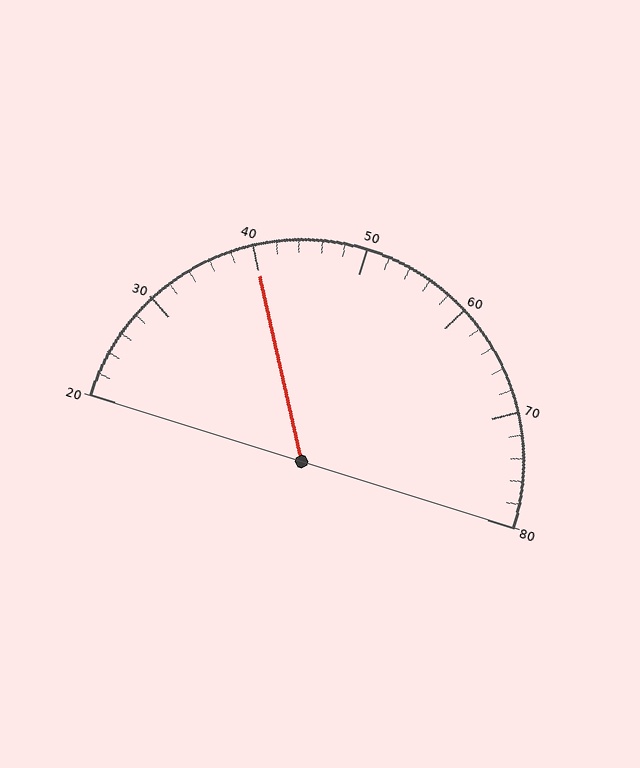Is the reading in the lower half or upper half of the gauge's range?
The reading is in the lower half of the range (20 to 80).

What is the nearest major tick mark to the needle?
The nearest major tick mark is 40.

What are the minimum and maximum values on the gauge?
The gauge ranges from 20 to 80.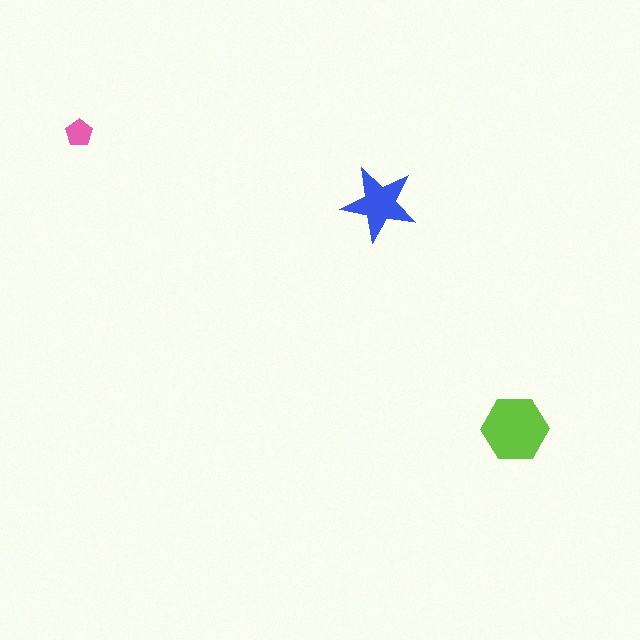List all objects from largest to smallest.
The lime hexagon, the blue star, the pink pentagon.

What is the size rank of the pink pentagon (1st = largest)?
3rd.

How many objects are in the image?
There are 3 objects in the image.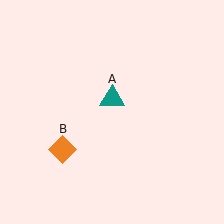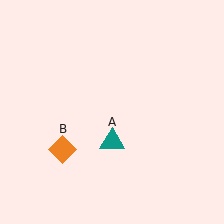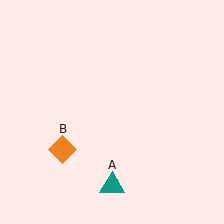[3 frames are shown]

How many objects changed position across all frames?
1 object changed position: teal triangle (object A).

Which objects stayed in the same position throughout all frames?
Orange diamond (object B) remained stationary.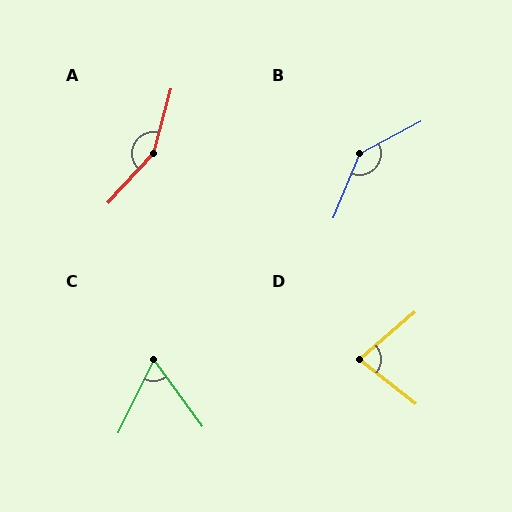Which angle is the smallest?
C, at approximately 62 degrees.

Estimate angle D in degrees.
Approximately 79 degrees.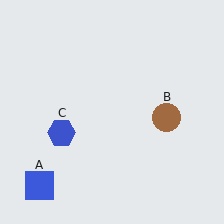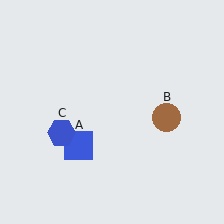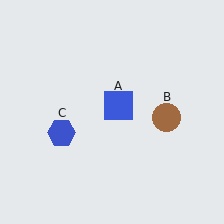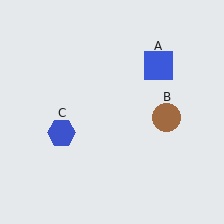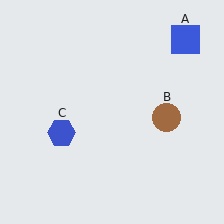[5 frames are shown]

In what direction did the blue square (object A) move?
The blue square (object A) moved up and to the right.